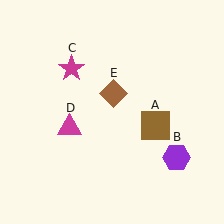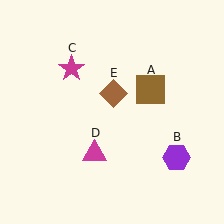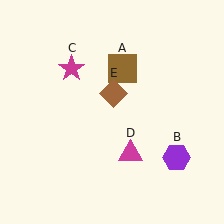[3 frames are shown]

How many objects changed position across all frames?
2 objects changed position: brown square (object A), magenta triangle (object D).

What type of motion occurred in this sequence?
The brown square (object A), magenta triangle (object D) rotated counterclockwise around the center of the scene.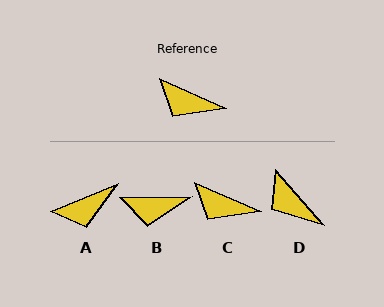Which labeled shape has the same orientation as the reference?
C.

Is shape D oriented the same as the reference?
No, it is off by about 25 degrees.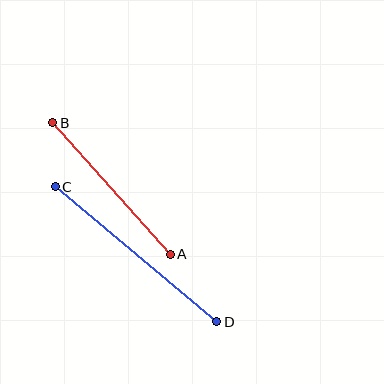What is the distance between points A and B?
The distance is approximately 176 pixels.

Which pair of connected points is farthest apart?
Points C and D are farthest apart.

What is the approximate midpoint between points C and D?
The midpoint is at approximately (136, 254) pixels.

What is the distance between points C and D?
The distance is approximately 210 pixels.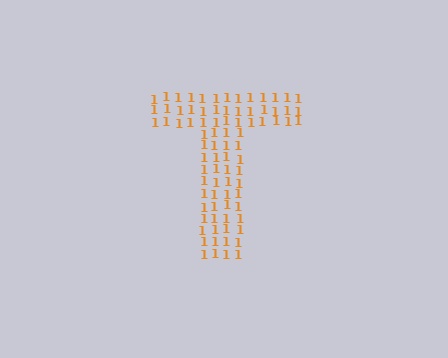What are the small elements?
The small elements are digit 1's.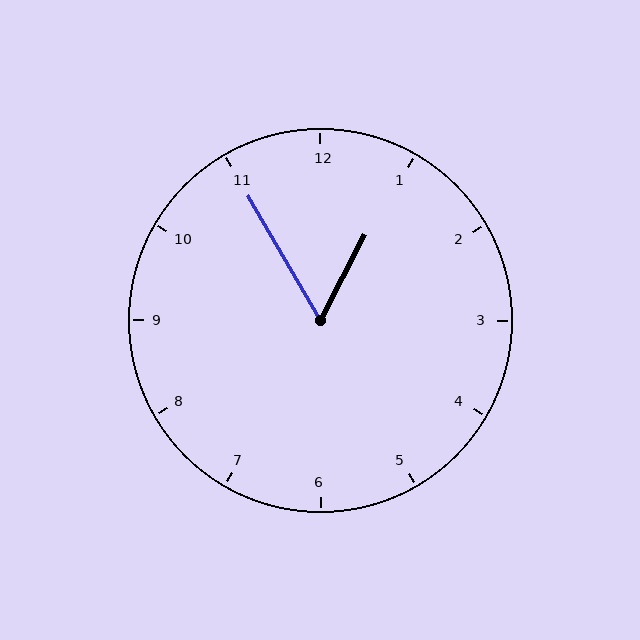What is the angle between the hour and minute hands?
Approximately 58 degrees.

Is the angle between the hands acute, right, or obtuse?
It is acute.